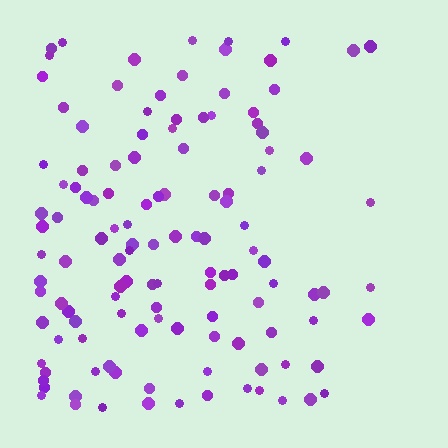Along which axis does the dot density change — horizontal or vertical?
Horizontal.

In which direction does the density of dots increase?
From right to left, with the left side densest.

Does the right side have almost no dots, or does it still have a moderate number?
Still a moderate number, just noticeably fewer than the left.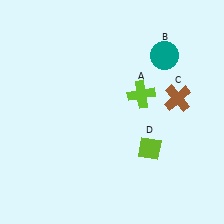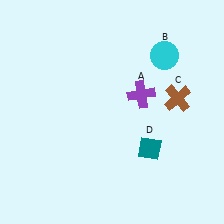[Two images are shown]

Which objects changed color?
A changed from lime to purple. B changed from teal to cyan. D changed from lime to teal.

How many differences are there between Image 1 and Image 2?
There are 3 differences between the two images.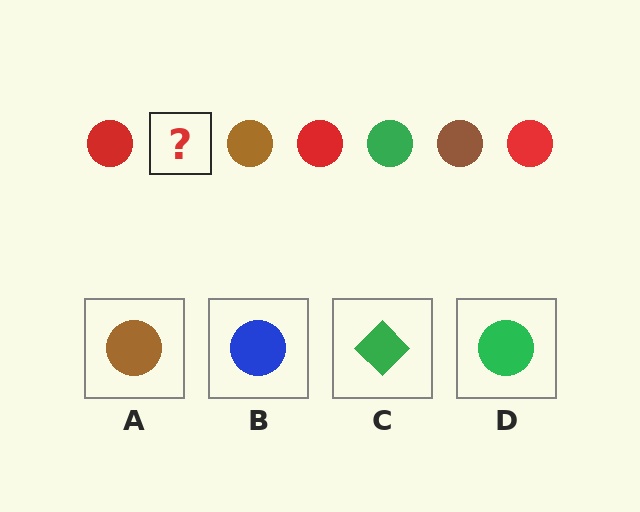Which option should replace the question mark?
Option D.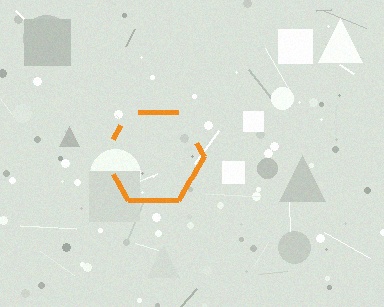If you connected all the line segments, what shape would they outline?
They would outline a hexagon.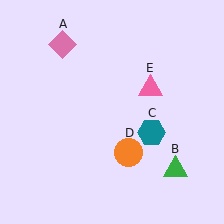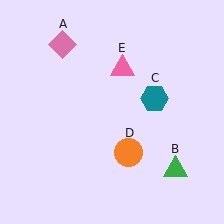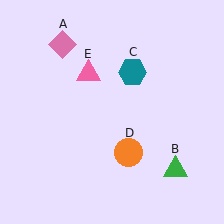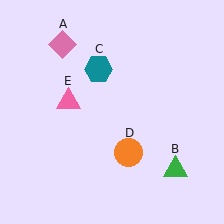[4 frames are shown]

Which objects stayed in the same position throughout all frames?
Pink diamond (object A) and green triangle (object B) and orange circle (object D) remained stationary.